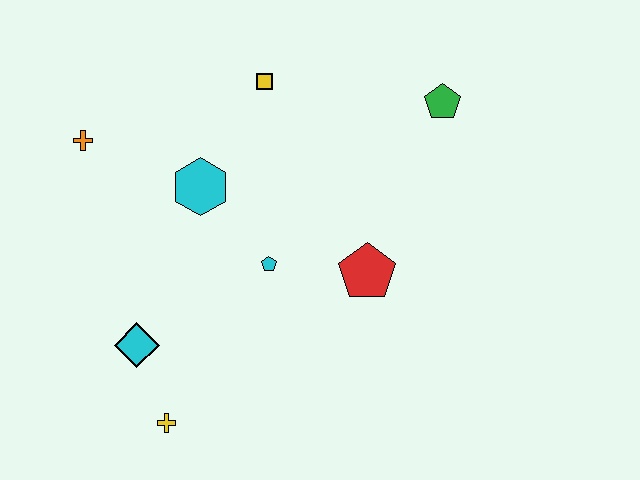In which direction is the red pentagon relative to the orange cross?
The red pentagon is to the right of the orange cross.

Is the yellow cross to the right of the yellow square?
No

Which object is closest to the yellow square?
The cyan hexagon is closest to the yellow square.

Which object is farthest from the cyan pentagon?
The green pentagon is farthest from the cyan pentagon.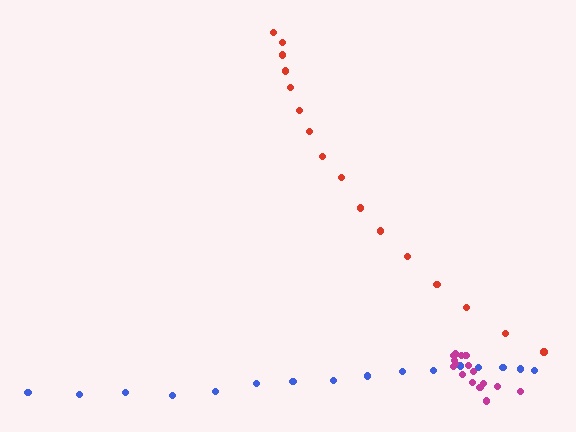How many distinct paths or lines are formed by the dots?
There are 3 distinct paths.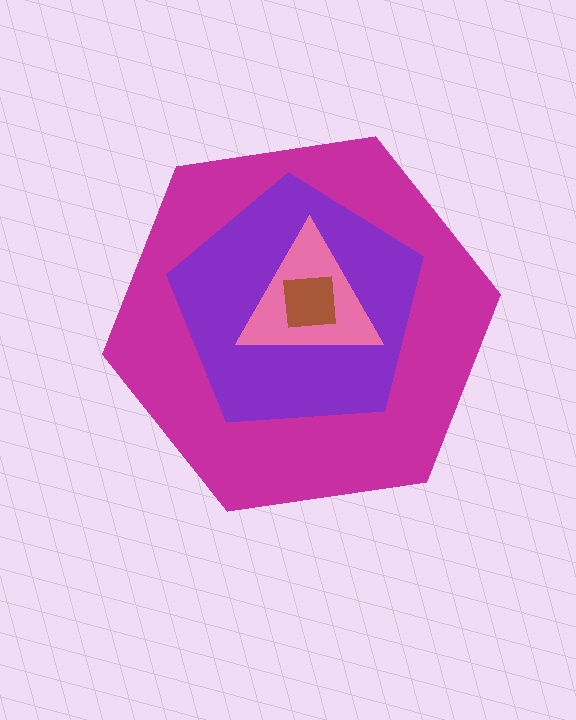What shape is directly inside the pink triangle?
The brown square.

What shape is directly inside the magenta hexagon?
The purple pentagon.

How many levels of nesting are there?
4.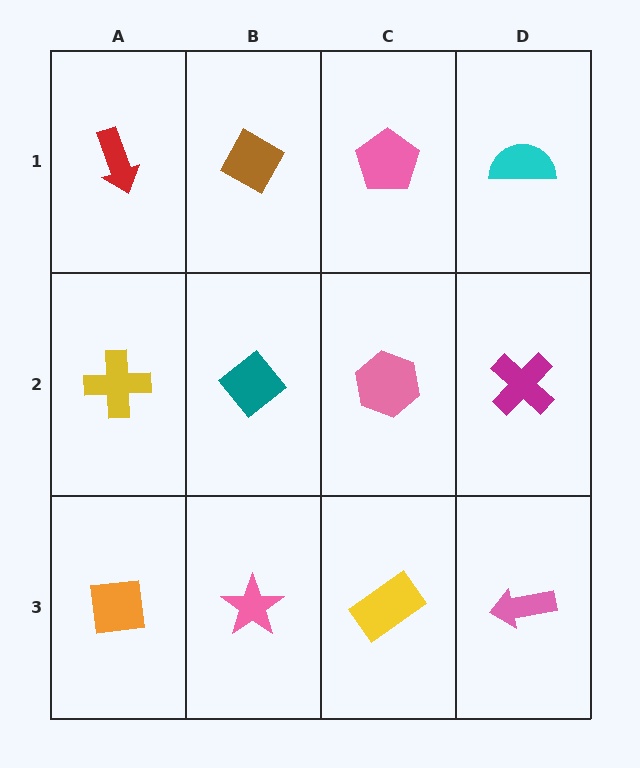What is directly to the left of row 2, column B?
A yellow cross.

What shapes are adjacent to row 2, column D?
A cyan semicircle (row 1, column D), a pink arrow (row 3, column D), a pink hexagon (row 2, column C).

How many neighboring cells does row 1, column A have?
2.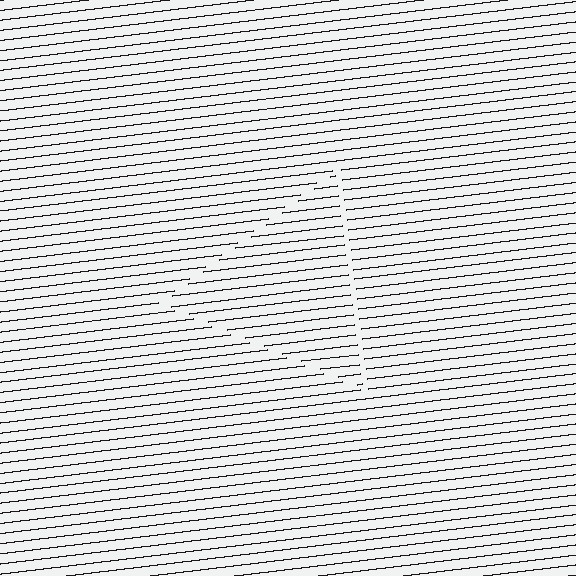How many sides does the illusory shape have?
3 sides — the line-ends trace a triangle.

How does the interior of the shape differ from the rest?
The interior of the shape contains the same grating, shifted by half a period — the contour is defined by the phase discontinuity where line-ends from the inner and outer gratings abut.